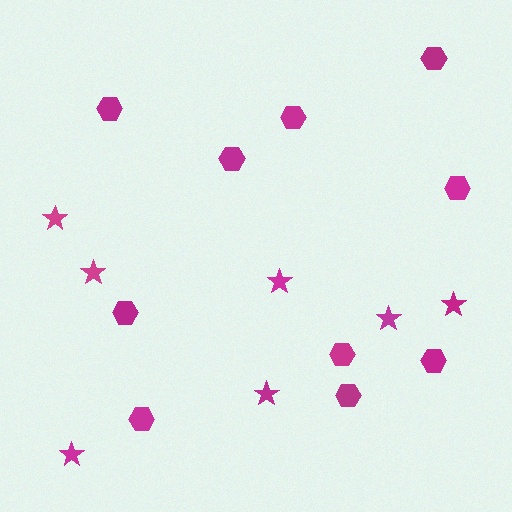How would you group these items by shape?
There are 2 groups: one group of stars (7) and one group of hexagons (10).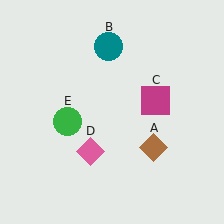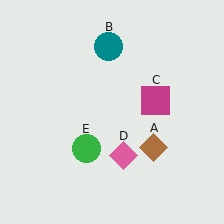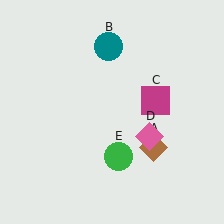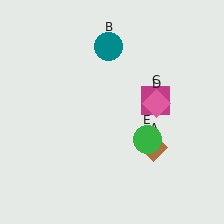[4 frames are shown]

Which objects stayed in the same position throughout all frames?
Brown diamond (object A) and teal circle (object B) and magenta square (object C) remained stationary.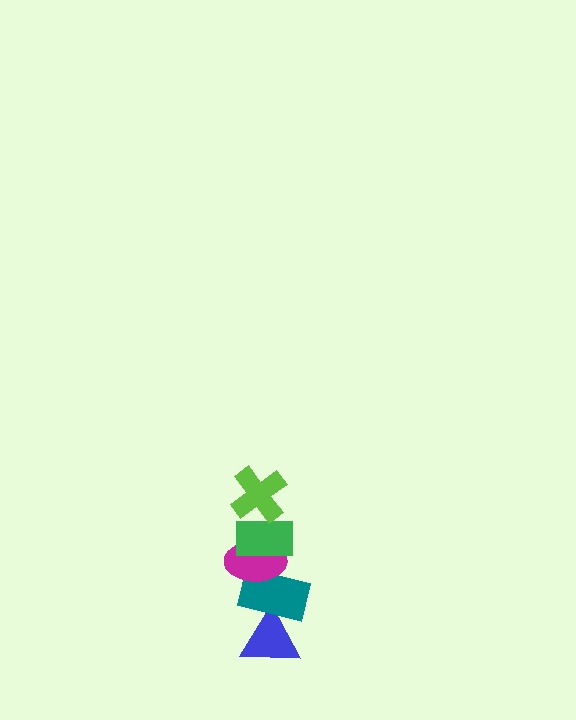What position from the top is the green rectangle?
The green rectangle is 2nd from the top.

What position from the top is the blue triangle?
The blue triangle is 5th from the top.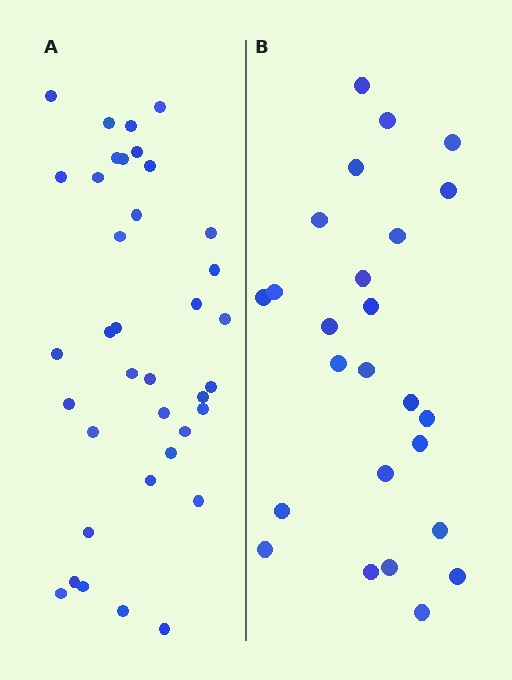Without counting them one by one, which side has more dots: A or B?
Region A (the left region) has more dots.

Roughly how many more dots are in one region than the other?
Region A has roughly 12 or so more dots than region B.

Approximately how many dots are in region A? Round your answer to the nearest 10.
About 40 dots. (The exact count is 37, which rounds to 40.)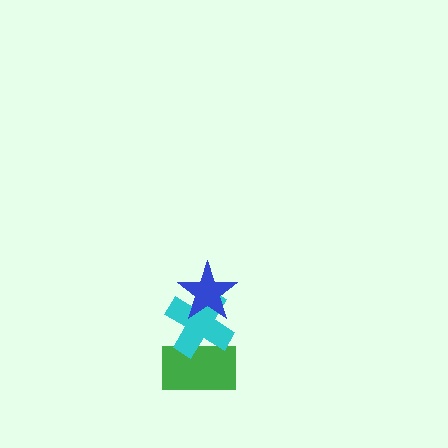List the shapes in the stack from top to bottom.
From top to bottom: the blue star, the cyan cross, the green rectangle.